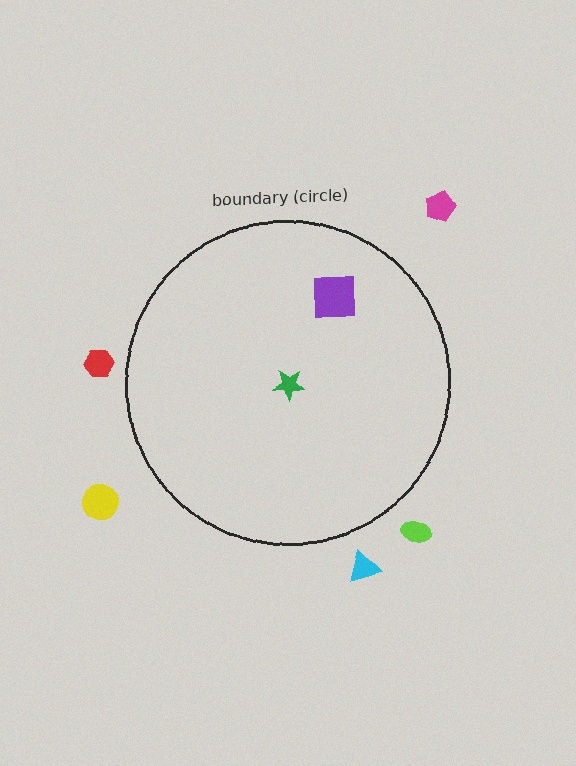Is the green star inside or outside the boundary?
Inside.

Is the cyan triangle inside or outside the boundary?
Outside.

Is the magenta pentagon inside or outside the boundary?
Outside.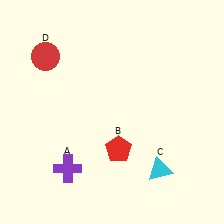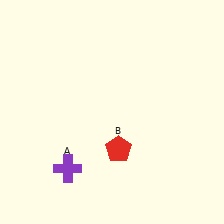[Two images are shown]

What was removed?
The red circle (D), the cyan triangle (C) were removed in Image 2.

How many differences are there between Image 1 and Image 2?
There are 2 differences between the two images.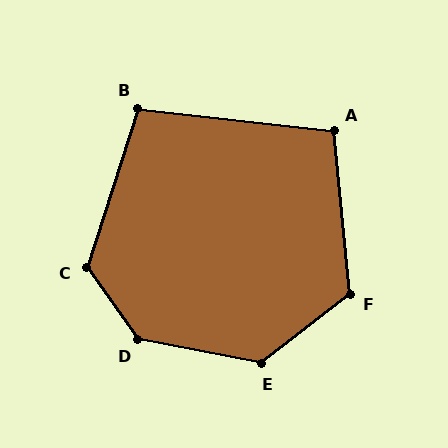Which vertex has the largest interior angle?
D, at approximately 136 degrees.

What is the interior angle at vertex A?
Approximately 102 degrees (obtuse).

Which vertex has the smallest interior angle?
B, at approximately 101 degrees.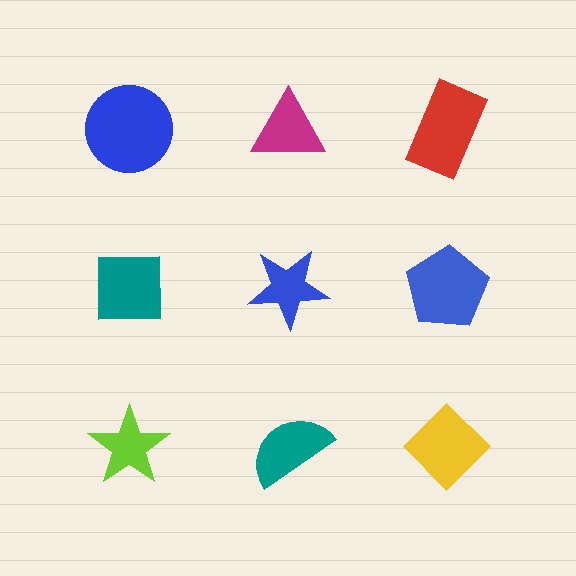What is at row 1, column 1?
A blue circle.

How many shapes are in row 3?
3 shapes.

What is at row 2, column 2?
A blue star.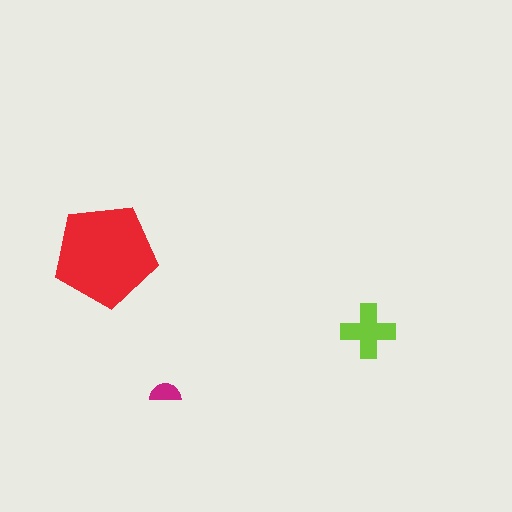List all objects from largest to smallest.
The red pentagon, the lime cross, the magenta semicircle.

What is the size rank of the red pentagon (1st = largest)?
1st.